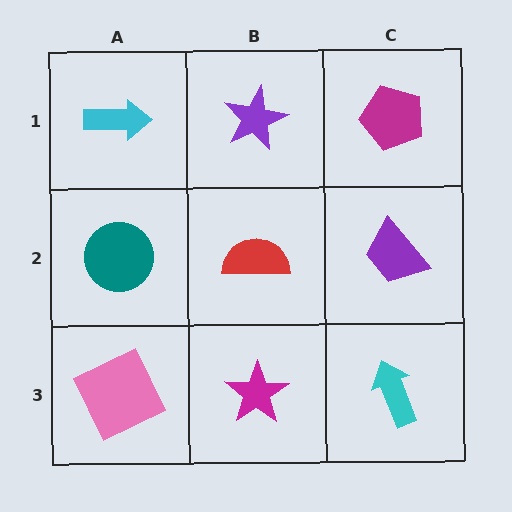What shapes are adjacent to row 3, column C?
A purple trapezoid (row 2, column C), a magenta star (row 3, column B).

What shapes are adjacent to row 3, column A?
A teal circle (row 2, column A), a magenta star (row 3, column B).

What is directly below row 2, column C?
A cyan arrow.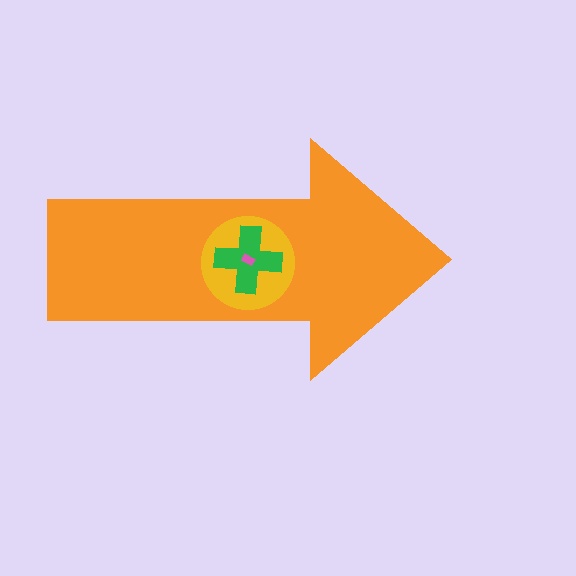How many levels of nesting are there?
4.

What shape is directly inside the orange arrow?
The yellow circle.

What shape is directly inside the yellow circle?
The green cross.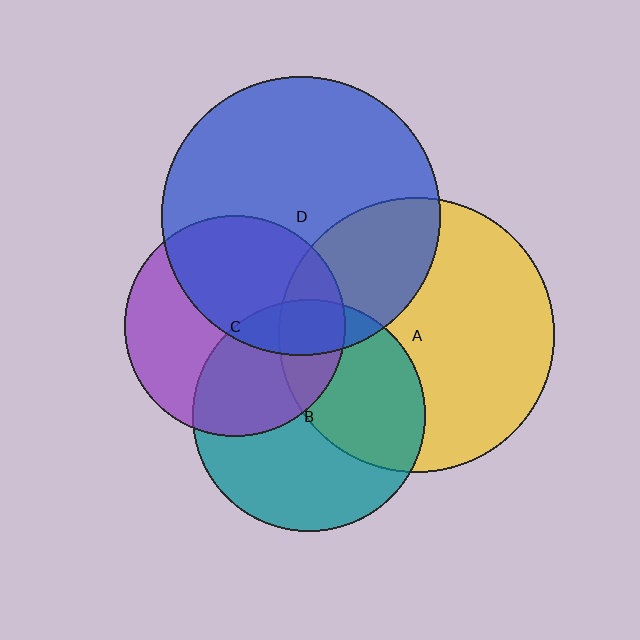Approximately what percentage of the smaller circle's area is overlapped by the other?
Approximately 30%.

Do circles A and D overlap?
Yes.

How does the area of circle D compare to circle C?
Approximately 1.6 times.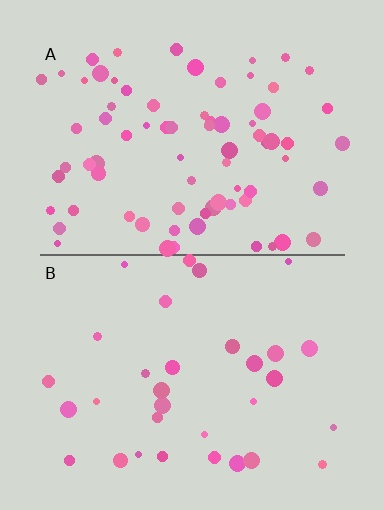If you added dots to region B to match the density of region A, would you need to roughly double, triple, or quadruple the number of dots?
Approximately double.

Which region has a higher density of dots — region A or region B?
A (the top).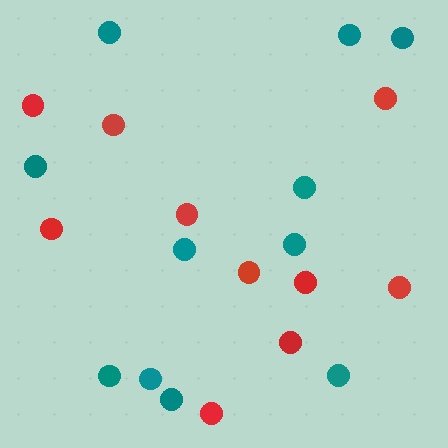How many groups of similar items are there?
There are 2 groups: one group of red circles (10) and one group of teal circles (11).